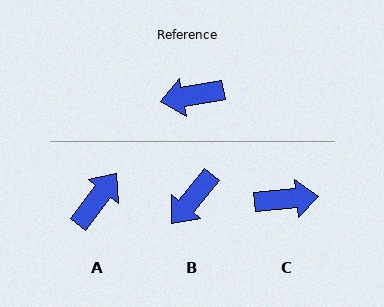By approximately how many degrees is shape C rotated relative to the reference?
Approximately 175 degrees counter-clockwise.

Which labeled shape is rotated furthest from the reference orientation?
C, about 175 degrees away.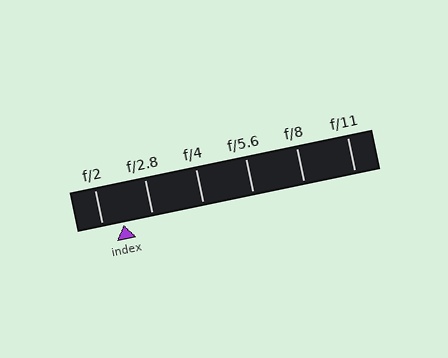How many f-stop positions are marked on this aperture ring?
There are 6 f-stop positions marked.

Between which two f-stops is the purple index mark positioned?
The index mark is between f/2 and f/2.8.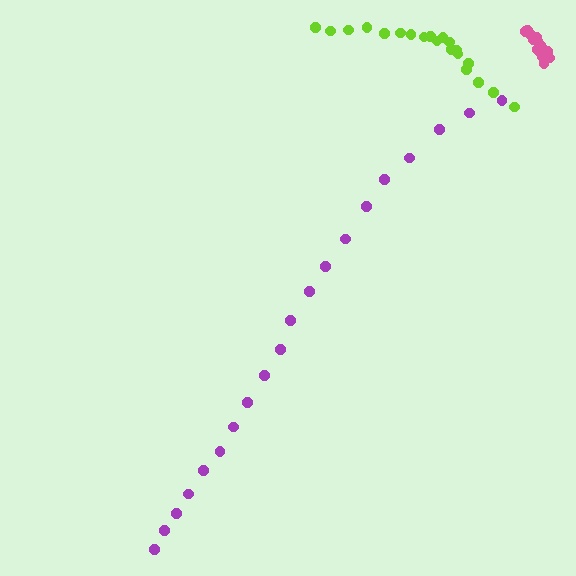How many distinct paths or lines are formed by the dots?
There are 3 distinct paths.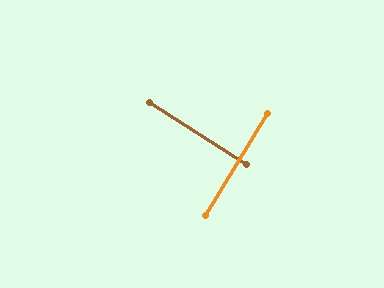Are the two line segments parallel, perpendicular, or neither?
Perpendicular — they meet at approximately 89°.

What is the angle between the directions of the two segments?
Approximately 89 degrees.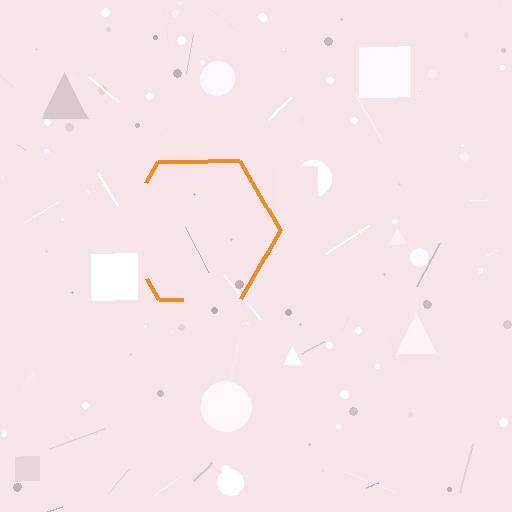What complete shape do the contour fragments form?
The contour fragments form a hexagon.